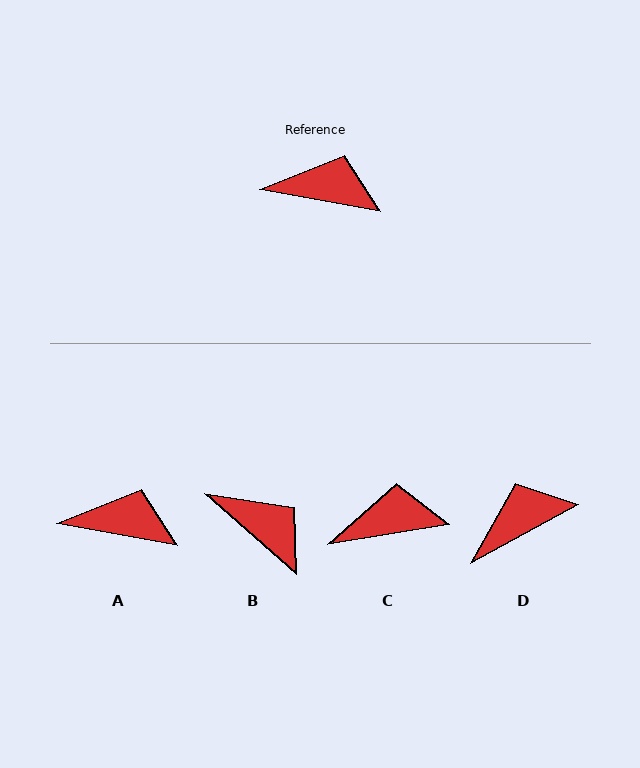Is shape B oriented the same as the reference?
No, it is off by about 31 degrees.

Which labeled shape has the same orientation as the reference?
A.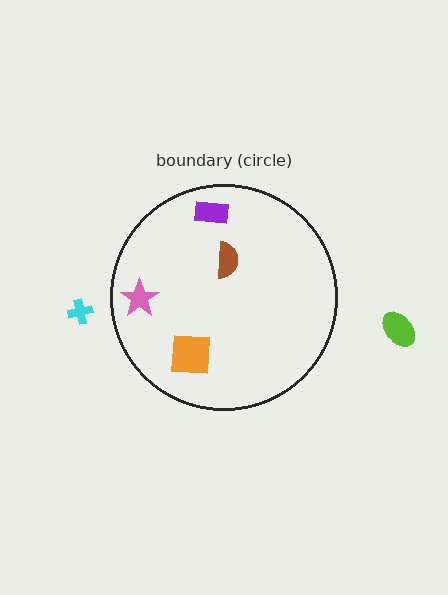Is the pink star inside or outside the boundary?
Inside.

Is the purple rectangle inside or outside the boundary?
Inside.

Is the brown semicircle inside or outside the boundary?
Inside.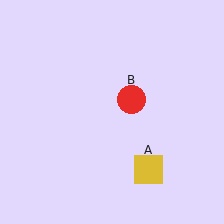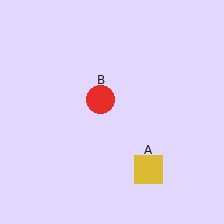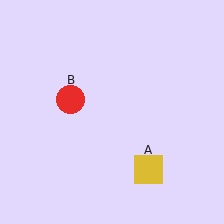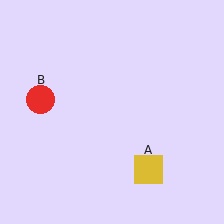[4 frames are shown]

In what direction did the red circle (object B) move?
The red circle (object B) moved left.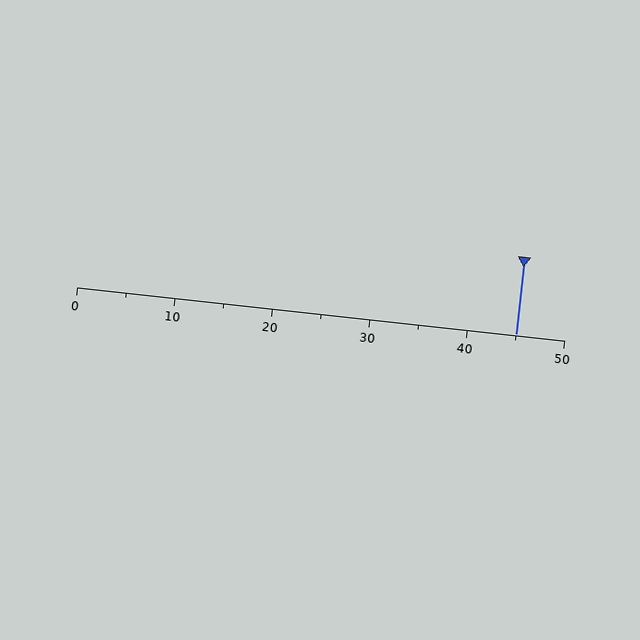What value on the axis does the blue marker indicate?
The marker indicates approximately 45.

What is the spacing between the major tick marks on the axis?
The major ticks are spaced 10 apart.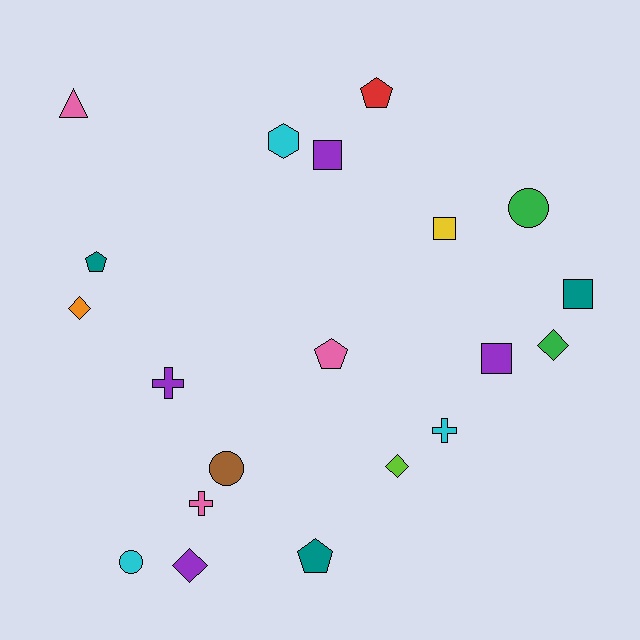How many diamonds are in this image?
There are 4 diamonds.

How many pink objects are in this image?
There are 3 pink objects.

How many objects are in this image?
There are 20 objects.